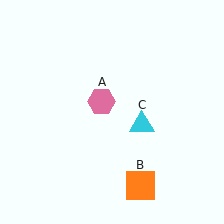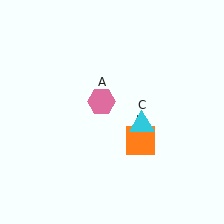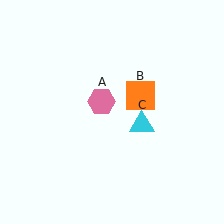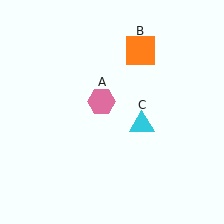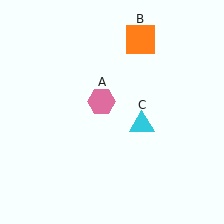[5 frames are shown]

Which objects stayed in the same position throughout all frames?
Pink hexagon (object A) and cyan triangle (object C) remained stationary.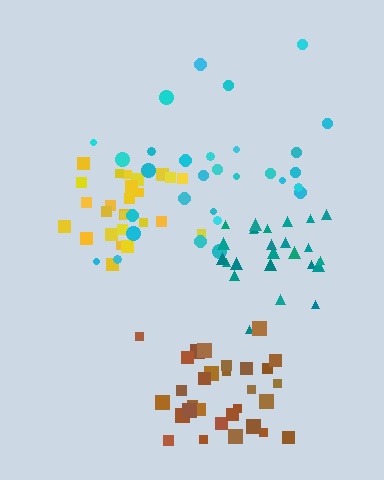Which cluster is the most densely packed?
Teal.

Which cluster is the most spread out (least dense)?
Cyan.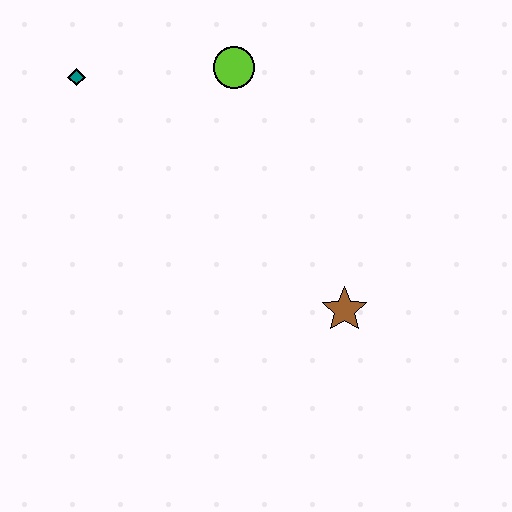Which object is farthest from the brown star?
The teal diamond is farthest from the brown star.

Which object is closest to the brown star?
The lime circle is closest to the brown star.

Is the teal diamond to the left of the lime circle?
Yes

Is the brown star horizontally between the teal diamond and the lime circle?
No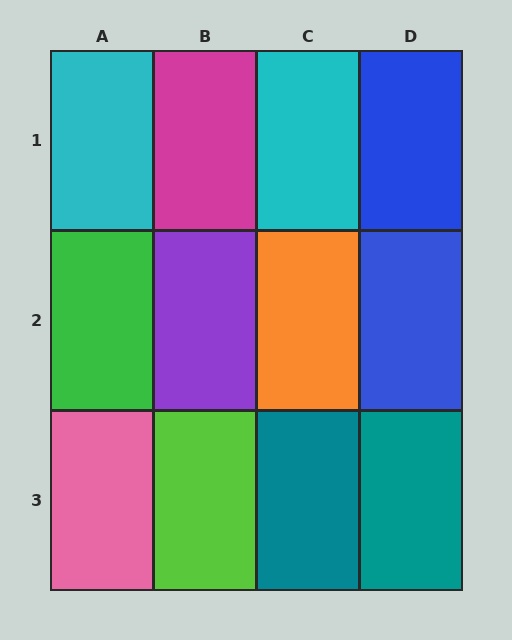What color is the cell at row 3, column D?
Teal.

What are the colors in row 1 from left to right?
Cyan, magenta, cyan, blue.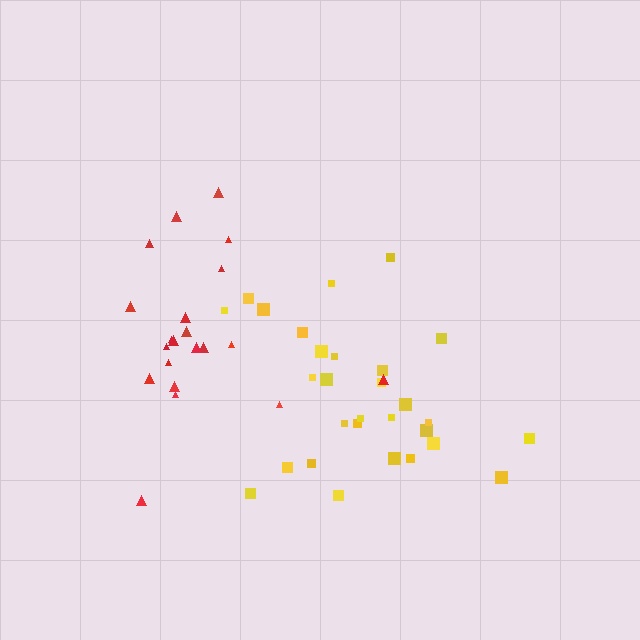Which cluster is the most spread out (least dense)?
Red.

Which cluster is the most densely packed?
Yellow.